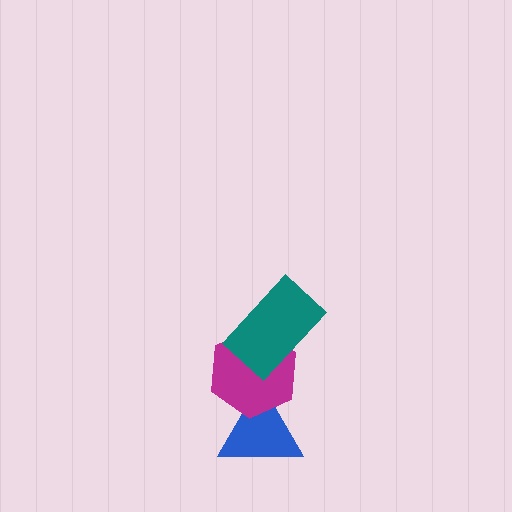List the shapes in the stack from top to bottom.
From top to bottom: the teal rectangle, the magenta hexagon, the blue triangle.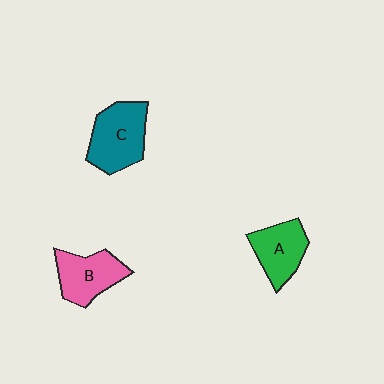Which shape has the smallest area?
Shape A (green).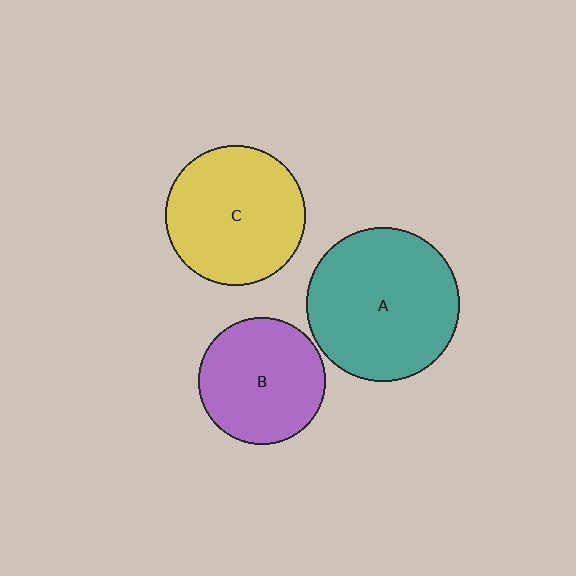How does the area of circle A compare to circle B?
Approximately 1.5 times.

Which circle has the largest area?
Circle A (teal).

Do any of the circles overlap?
No, none of the circles overlap.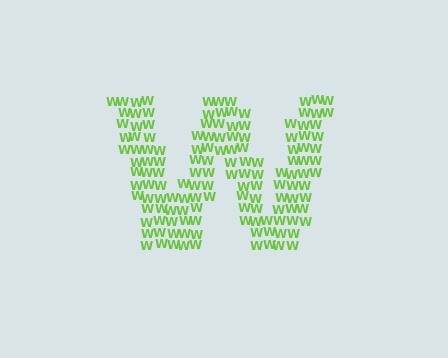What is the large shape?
The large shape is the letter W.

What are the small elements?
The small elements are letter W's.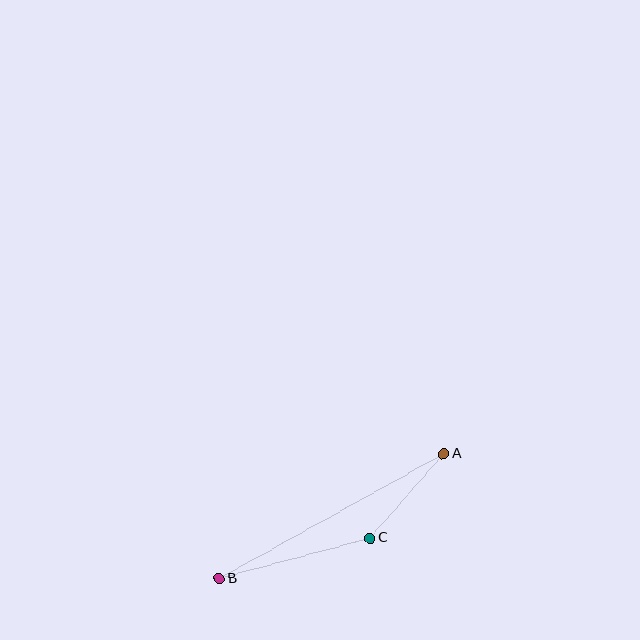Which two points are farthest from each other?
Points A and B are farthest from each other.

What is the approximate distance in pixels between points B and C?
The distance between B and C is approximately 156 pixels.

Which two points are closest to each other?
Points A and C are closest to each other.